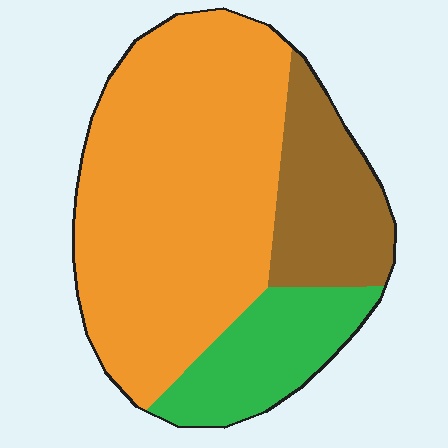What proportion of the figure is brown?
Brown covers around 20% of the figure.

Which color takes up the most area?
Orange, at roughly 65%.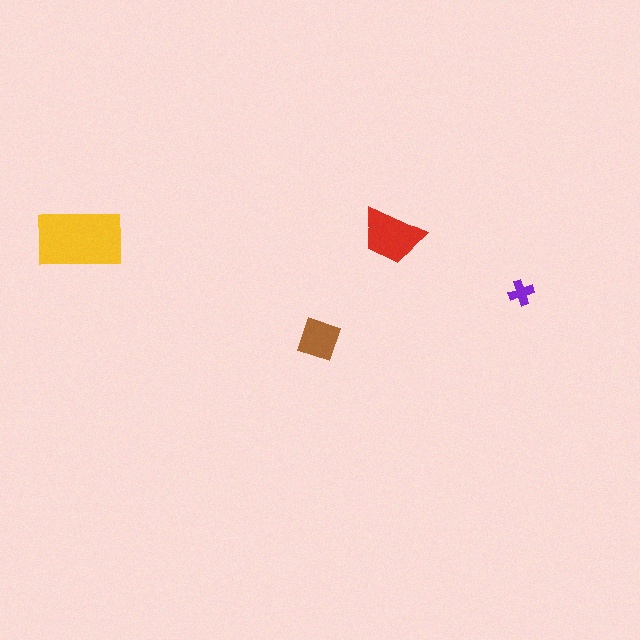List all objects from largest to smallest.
The yellow rectangle, the red trapezoid, the brown diamond, the purple cross.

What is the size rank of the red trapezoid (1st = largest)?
2nd.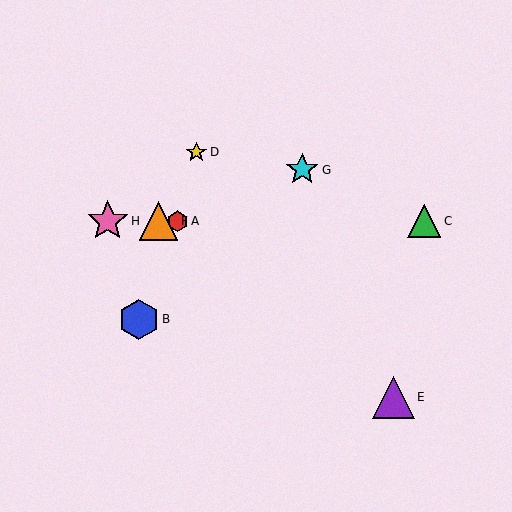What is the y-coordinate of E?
Object E is at y≈397.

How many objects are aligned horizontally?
4 objects (A, C, F, H) are aligned horizontally.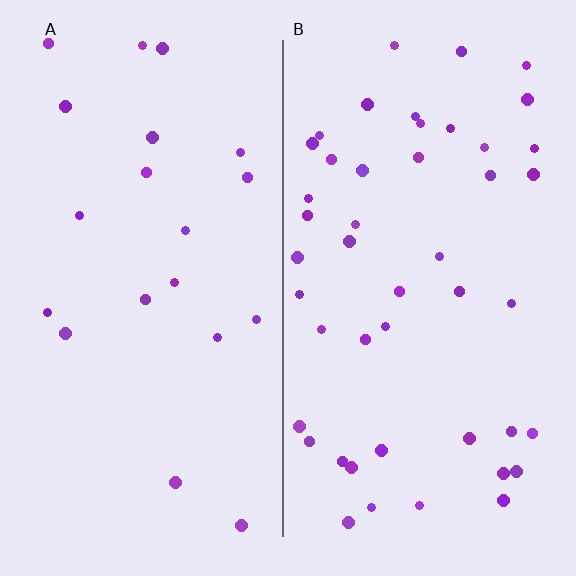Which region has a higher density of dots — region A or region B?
B (the right).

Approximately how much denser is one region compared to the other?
Approximately 2.3× — region B over region A.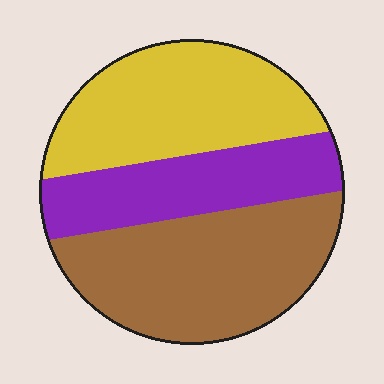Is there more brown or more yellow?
Brown.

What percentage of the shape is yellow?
Yellow covers around 35% of the shape.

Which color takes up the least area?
Purple, at roughly 25%.